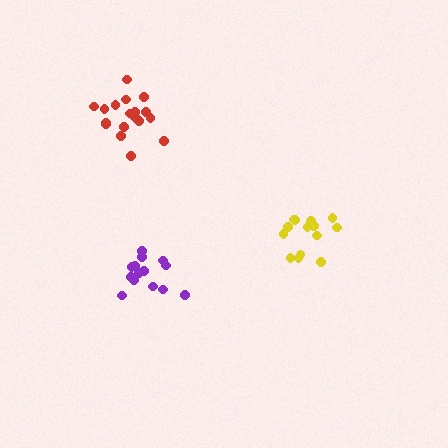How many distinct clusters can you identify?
There are 3 distinct clusters.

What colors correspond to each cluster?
The clusters are colored: purple, red, yellow.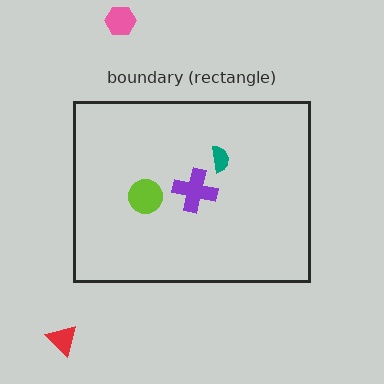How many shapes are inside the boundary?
3 inside, 2 outside.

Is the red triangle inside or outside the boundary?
Outside.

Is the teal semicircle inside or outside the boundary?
Inside.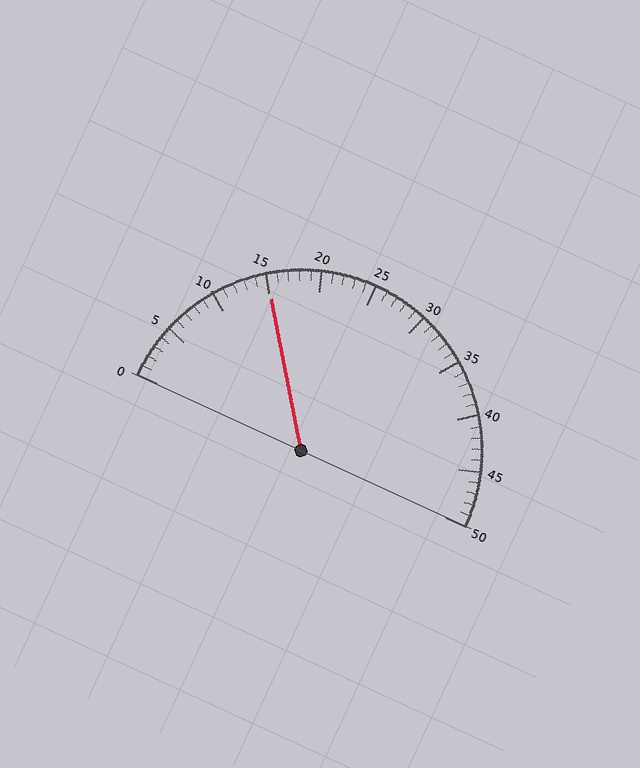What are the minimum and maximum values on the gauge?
The gauge ranges from 0 to 50.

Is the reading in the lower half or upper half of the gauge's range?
The reading is in the lower half of the range (0 to 50).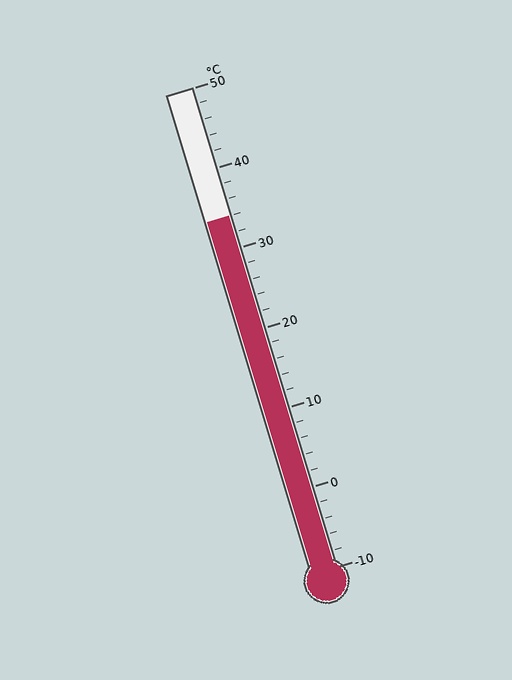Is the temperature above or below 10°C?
The temperature is above 10°C.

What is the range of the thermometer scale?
The thermometer scale ranges from -10°C to 50°C.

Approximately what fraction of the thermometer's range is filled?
The thermometer is filled to approximately 75% of its range.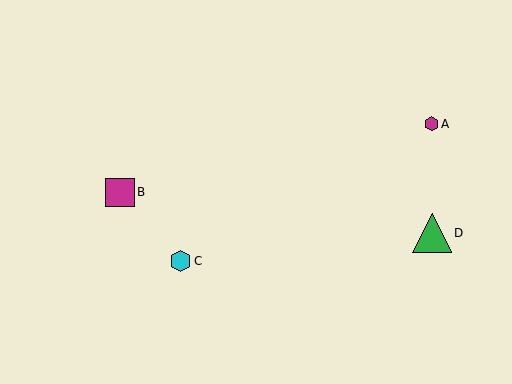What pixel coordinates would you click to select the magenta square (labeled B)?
Click at (120, 192) to select the magenta square B.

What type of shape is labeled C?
Shape C is a cyan hexagon.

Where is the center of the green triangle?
The center of the green triangle is at (432, 233).